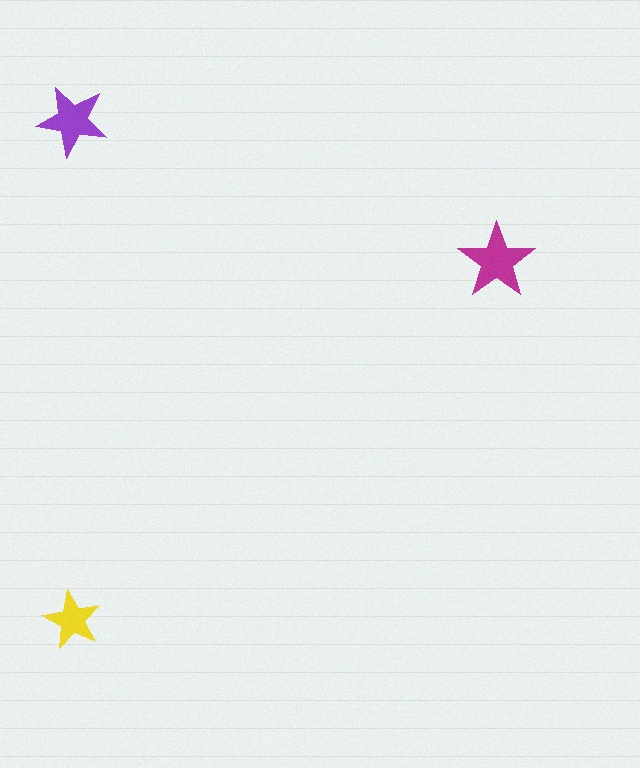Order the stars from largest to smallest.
the magenta one, the purple one, the yellow one.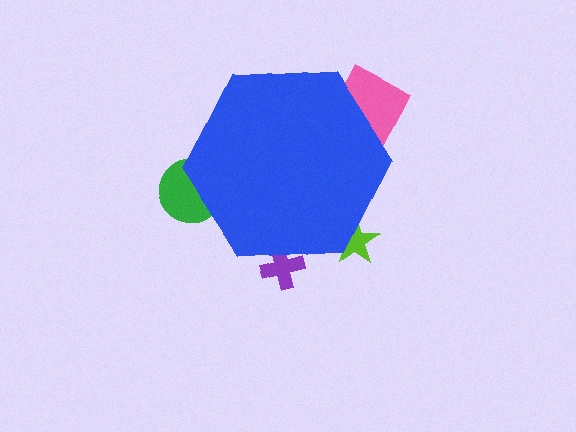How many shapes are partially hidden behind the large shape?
4 shapes are partially hidden.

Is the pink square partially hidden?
Yes, the pink square is partially hidden behind the blue hexagon.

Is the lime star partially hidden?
Yes, the lime star is partially hidden behind the blue hexagon.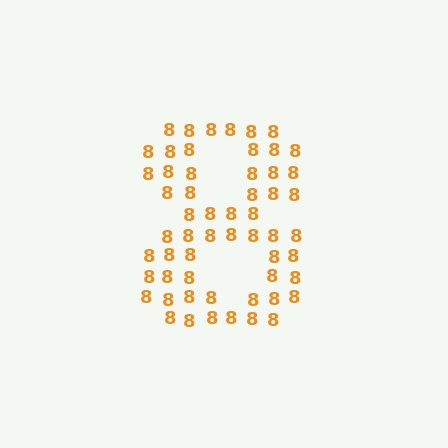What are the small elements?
The small elements are digit 8's.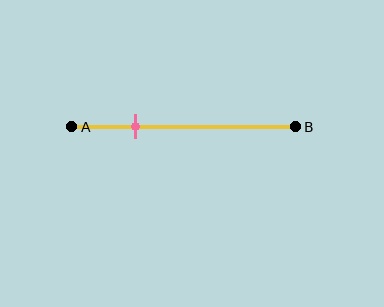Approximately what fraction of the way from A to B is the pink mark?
The pink mark is approximately 30% of the way from A to B.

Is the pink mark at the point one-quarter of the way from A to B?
No, the mark is at about 30% from A, not at the 25% one-quarter point.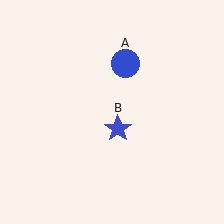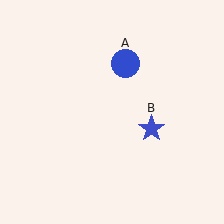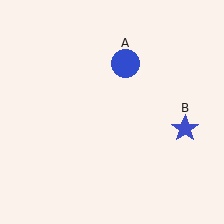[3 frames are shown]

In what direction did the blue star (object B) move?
The blue star (object B) moved right.